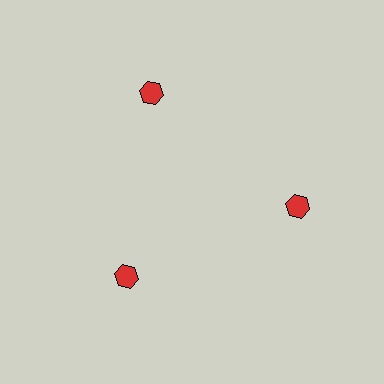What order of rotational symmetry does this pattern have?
This pattern has 3-fold rotational symmetry.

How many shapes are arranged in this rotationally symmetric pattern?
There are 3 shapes, arranged in 3 groups of 1.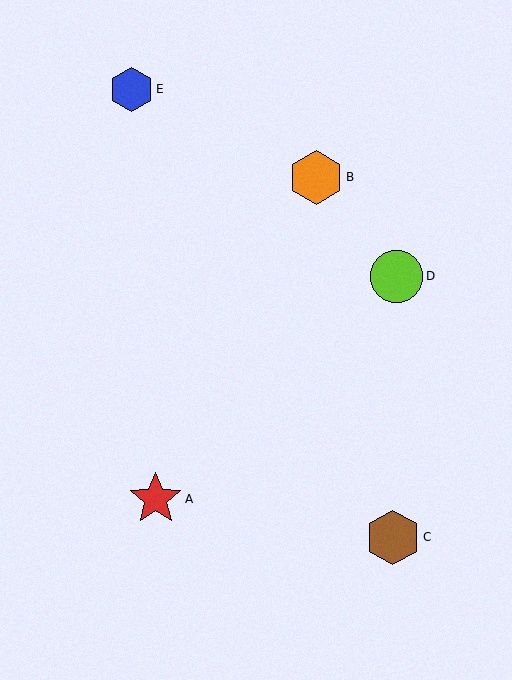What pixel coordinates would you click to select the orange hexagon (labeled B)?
Click at (316, 177) to select the orange hexagon B.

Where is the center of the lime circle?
The center of the lime circle is at (396, 276).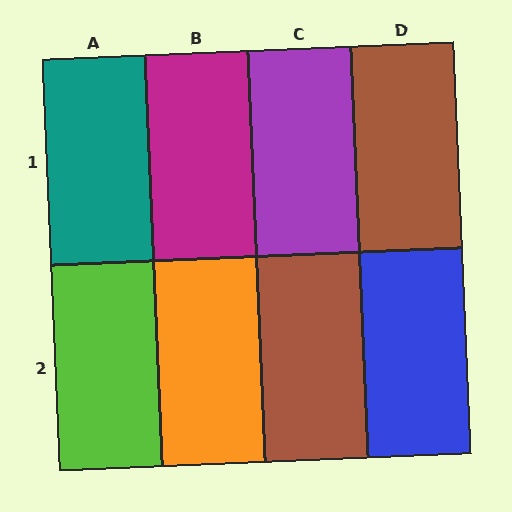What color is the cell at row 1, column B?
Magenta.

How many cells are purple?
1 cell is purple.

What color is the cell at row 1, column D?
Brown.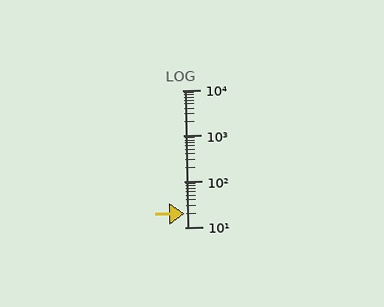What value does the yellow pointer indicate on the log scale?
The pointer indicates approximately 20.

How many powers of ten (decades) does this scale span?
The scale spans 3 decades, from 10 to 10000.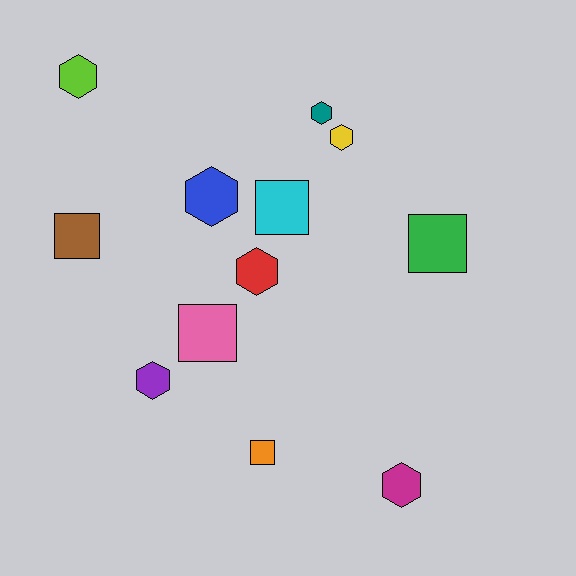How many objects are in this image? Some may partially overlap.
There are 12 objects.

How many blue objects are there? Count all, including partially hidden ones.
There is 1 blue object.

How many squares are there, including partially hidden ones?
There are 5 squares.